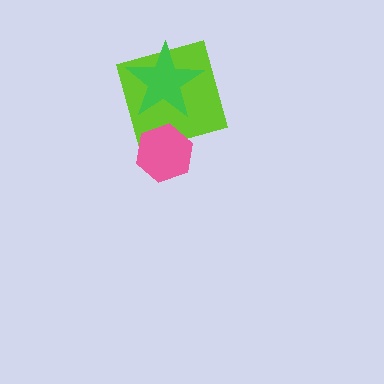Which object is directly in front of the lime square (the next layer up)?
The pink hexagon is directly in front of the lime square.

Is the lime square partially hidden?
Yes, it is partially covered by another shape.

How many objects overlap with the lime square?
2 objects overlap with the lime square.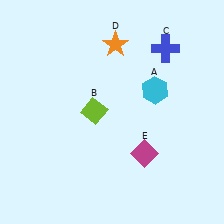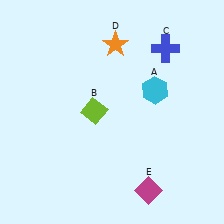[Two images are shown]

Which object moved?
The magenta diamond (E) moved down.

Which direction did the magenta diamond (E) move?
The magenta diamond (E) moved down.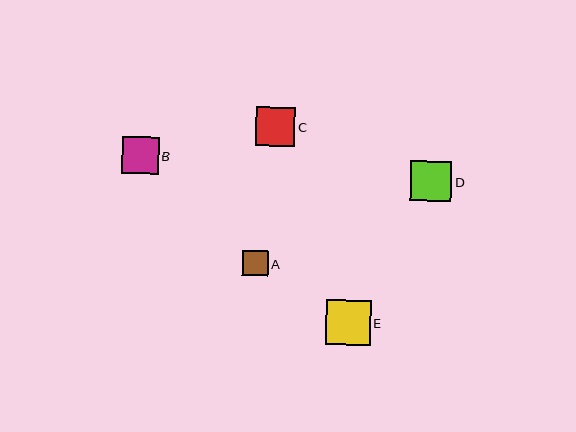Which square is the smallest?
Square A is the smallest with a size of approximately 26 pixels.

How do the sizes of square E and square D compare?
Square E and square D are approximately the same size.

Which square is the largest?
Square E is the largest with a size of approximately 45 pixels.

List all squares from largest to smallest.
From largest to smallest: E, D, C, B, A.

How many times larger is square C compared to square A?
Square C is approximately 1.5 times the size of square A.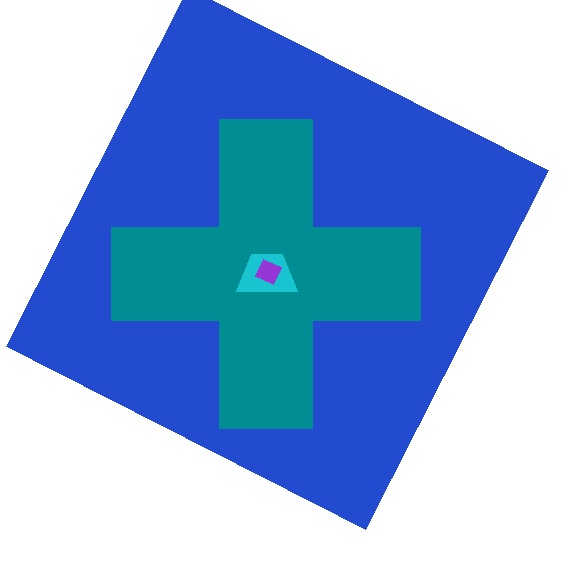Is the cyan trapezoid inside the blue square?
Yes.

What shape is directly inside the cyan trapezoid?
The purple diamond.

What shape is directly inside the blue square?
The teal cross.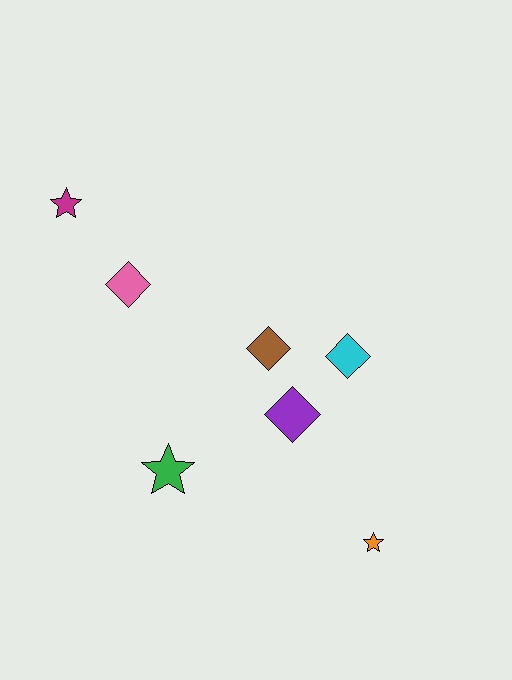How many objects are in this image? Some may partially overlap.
There are 7 objects.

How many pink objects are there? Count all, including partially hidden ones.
There is 1 pink object.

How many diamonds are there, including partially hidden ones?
There are 4 diamonds.